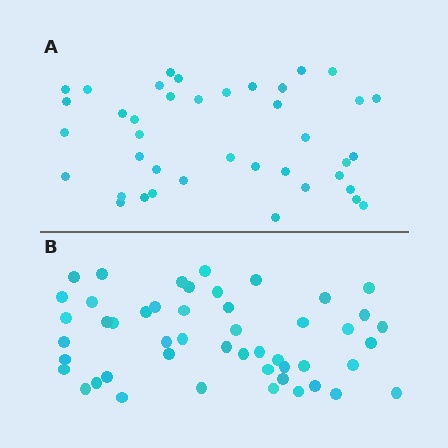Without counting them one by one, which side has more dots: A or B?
Region B (the bottom region) has more dots.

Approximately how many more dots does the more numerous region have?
Region B has roughly 8 or so more dots than region A.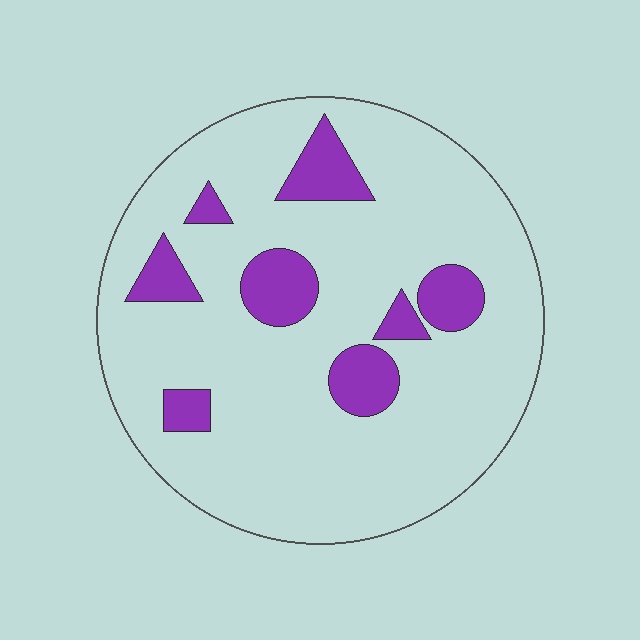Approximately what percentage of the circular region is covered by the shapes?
Approximately 15%.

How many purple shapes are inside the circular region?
8.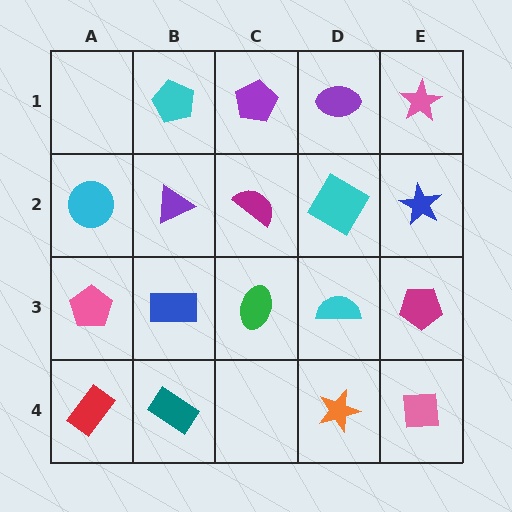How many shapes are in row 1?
4 shapes.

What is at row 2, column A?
A cyan circle.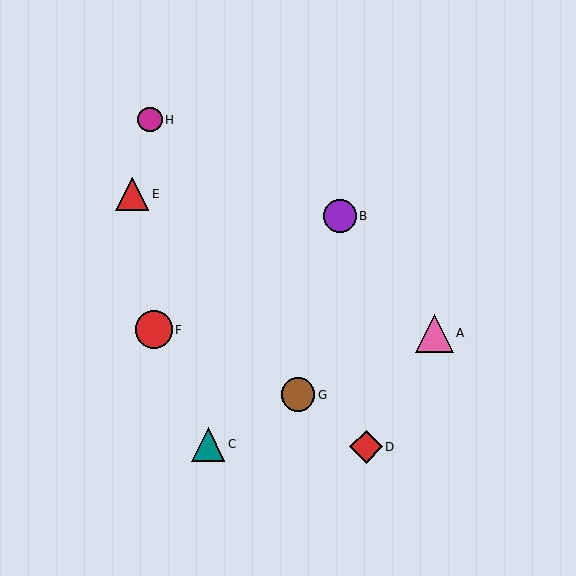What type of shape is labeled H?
Shape H is a magenta circle.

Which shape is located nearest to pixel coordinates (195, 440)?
The teal triangle (labeled C) at (208, 445) is nearest to that location.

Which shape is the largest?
The pink triangle (labeled A) is the largest.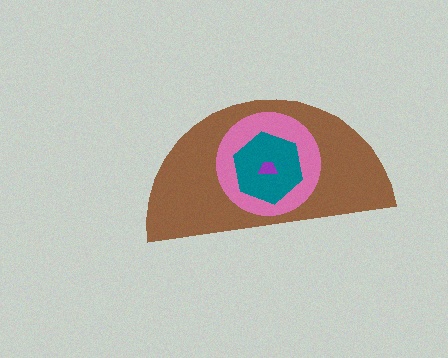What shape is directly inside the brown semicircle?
The pink circle.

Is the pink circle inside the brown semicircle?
Yes.